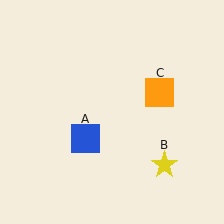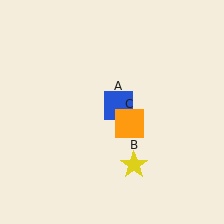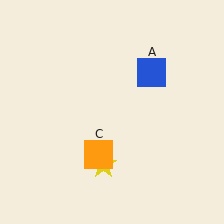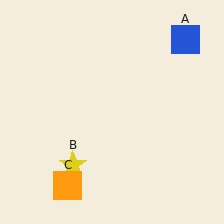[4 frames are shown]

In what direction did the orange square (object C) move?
The orange square (object C) moved down and to the left.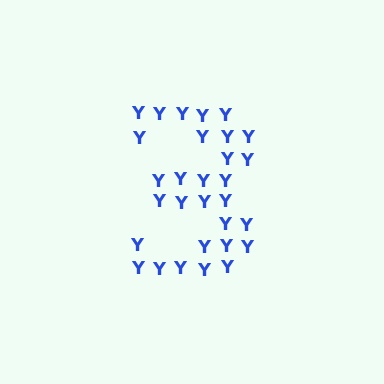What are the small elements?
The small elements are letter Y's.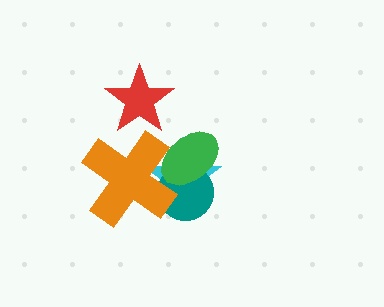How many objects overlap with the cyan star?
3 objects overlap with the cyan star.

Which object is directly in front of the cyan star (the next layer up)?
The teal circle is directly in front of the cyan star.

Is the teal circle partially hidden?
Yes, it is partially covered by another shape.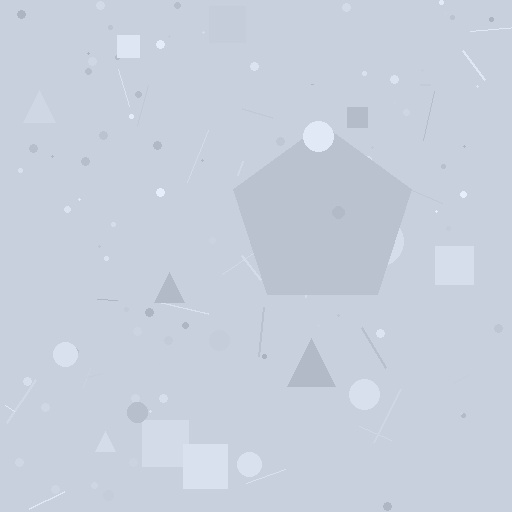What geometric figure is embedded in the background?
A pentagon is embedded in the background.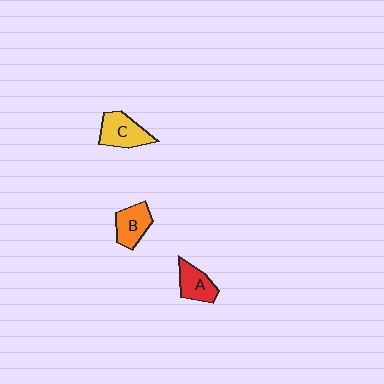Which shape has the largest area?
Shape C (yellow).